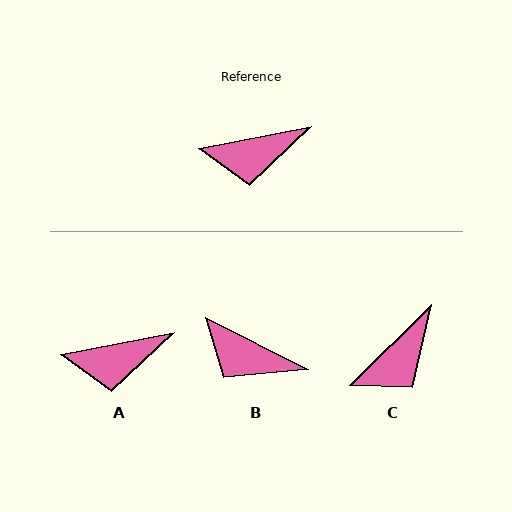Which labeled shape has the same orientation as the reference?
A.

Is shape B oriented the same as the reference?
No, it is off by about 38 degrees.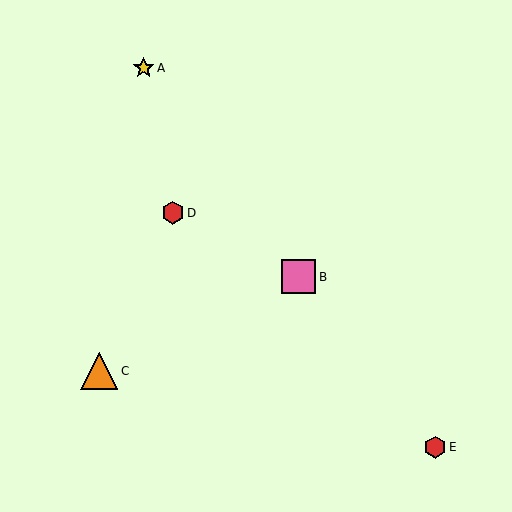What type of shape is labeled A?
Shape A is a yellow star.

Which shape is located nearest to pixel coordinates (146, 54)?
The yellow star (labeled A) at (144, 68) is nearest to that location.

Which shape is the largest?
The orange triangle (labeled C) is the largest.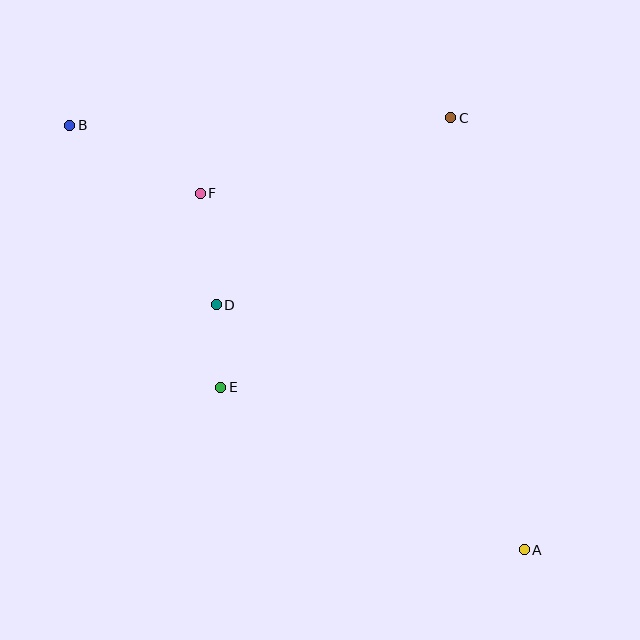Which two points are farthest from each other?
Points A and B are farthest from each other.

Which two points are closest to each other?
Points D and E are closest to each other.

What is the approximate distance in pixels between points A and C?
The distance between A and C is approximately 438 pixels.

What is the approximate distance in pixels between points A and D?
The distance between A and D is approximately 394 pixels.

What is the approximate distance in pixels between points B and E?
The distance between B and E is approximately 302 pixels.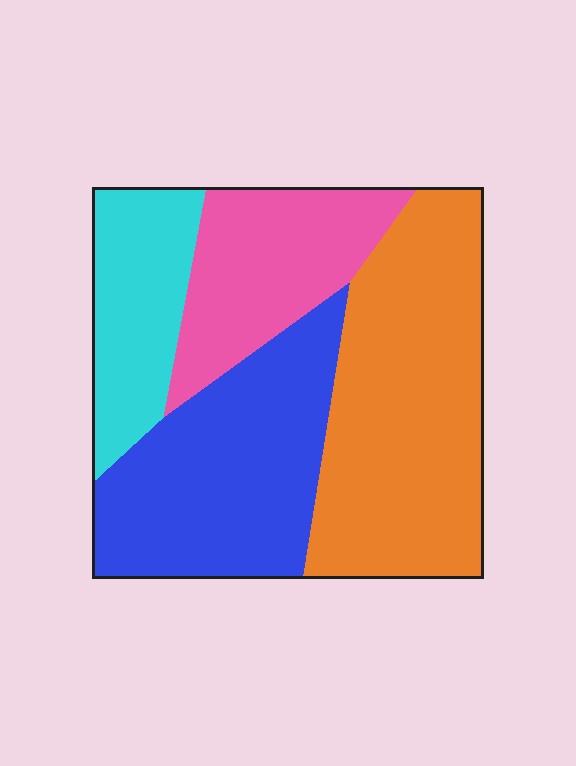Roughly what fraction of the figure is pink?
Pink covers roughly 20% of the figure.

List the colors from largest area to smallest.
From largest to smallest: orange, blue, pink, cyan.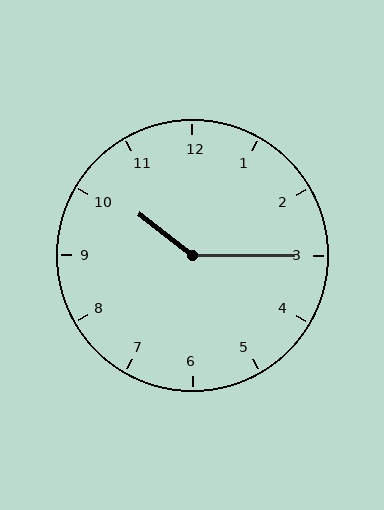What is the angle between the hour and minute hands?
Approximately 142 degrees.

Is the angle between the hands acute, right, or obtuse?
It is obtuse.